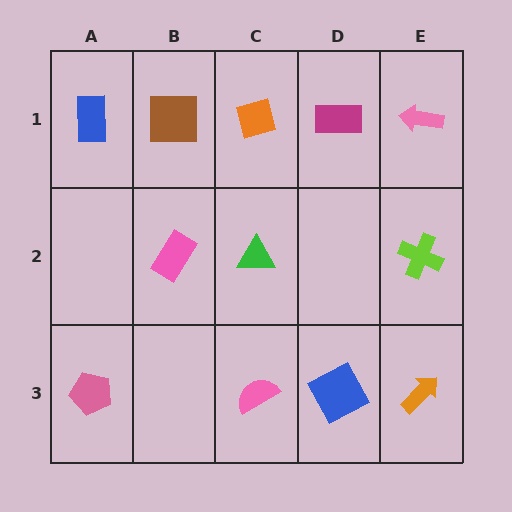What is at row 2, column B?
A pink rectangle.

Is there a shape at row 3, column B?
No, that cell is empty.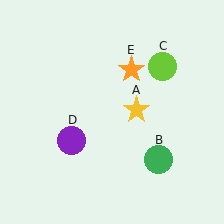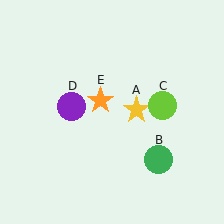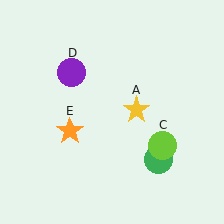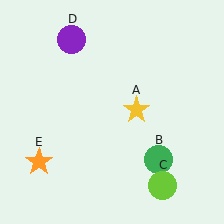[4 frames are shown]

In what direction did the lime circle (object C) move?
The lime circle (object C) moved down.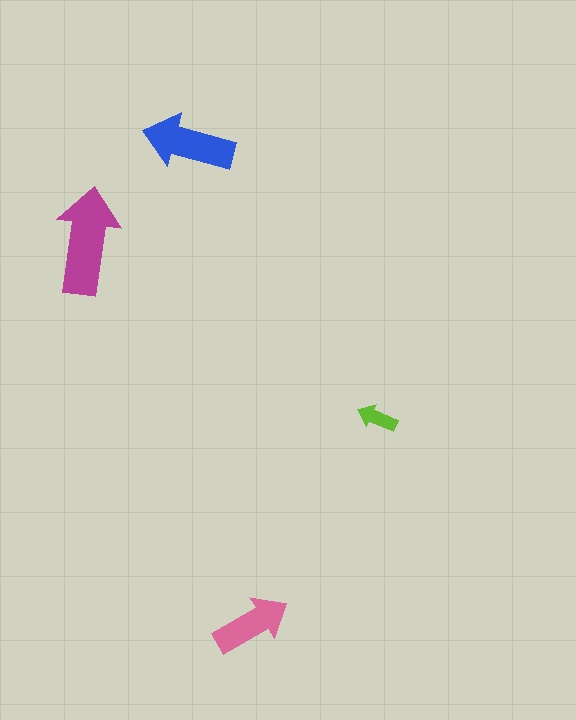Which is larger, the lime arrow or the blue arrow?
The blue one.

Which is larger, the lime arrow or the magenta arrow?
The magenta one.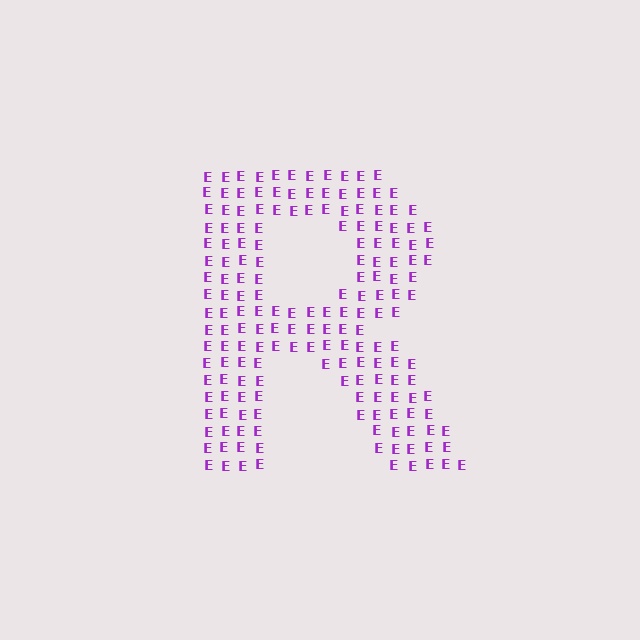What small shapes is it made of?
It is made of small letter E's.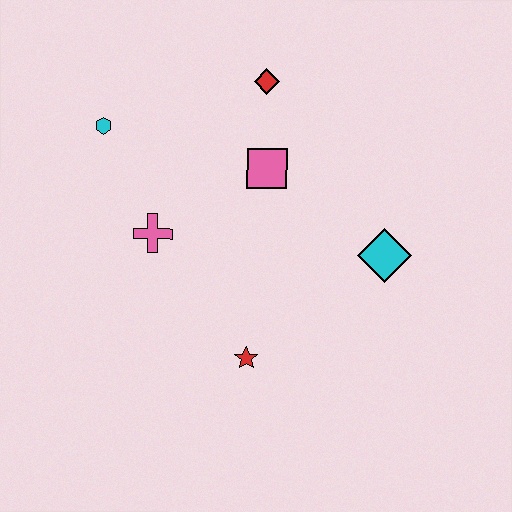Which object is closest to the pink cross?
The cyan hexagon is closest to the pink cross.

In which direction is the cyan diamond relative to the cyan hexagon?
The cyan diamond is to the right of the cyan hexagon.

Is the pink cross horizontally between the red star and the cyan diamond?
No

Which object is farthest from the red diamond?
The red star is farthest from the red diamond.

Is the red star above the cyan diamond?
No